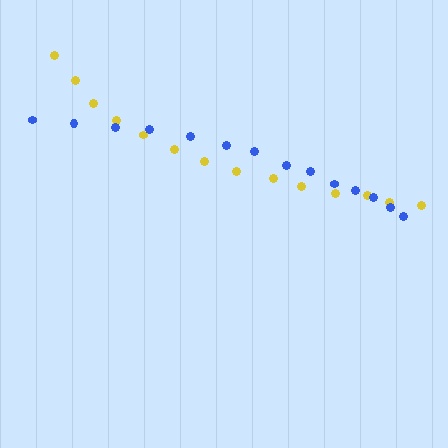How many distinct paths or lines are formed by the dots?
There are 2 distinct paths.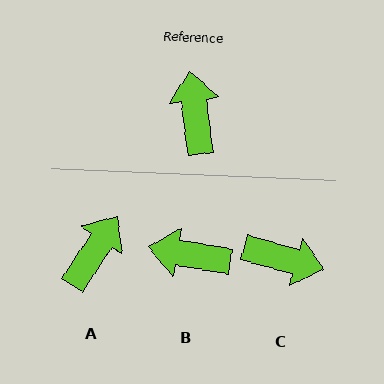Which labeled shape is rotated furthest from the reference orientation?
C, about 113 degrees away.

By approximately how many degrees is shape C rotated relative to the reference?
Approximately 113 degrees clockwise.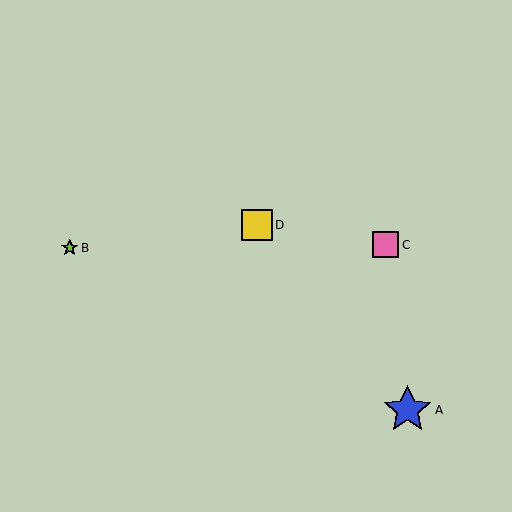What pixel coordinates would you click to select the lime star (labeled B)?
Click at (70, 248) to select the lime star B.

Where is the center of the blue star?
The center of the blue star is at (407, 410).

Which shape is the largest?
The blue star (labeled A) is the largest.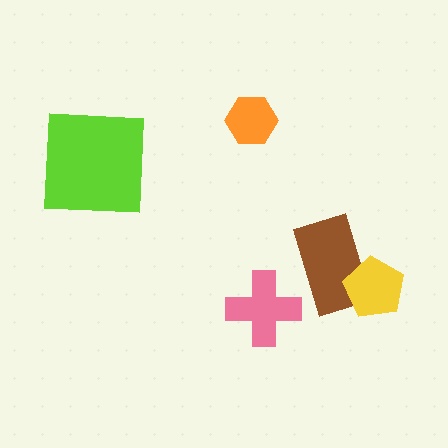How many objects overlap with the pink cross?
0 objects overlap with the pink cross.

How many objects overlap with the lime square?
0 objects overlap with the lime square.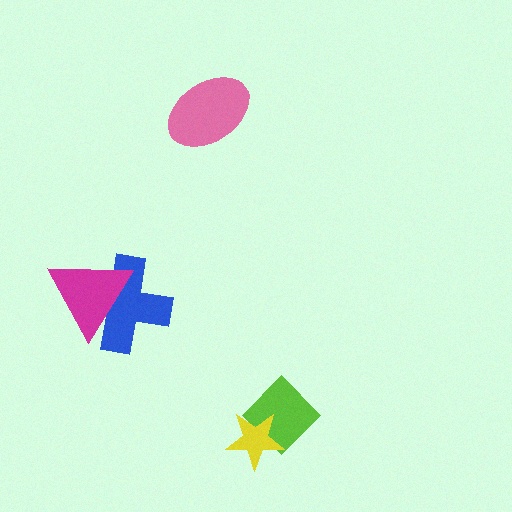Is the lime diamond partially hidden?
Yes, it is partially covered by another shape.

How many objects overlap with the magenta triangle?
1 object overlaps with the magenta triangle.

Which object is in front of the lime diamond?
The yellow star is in front of the lime diamond.